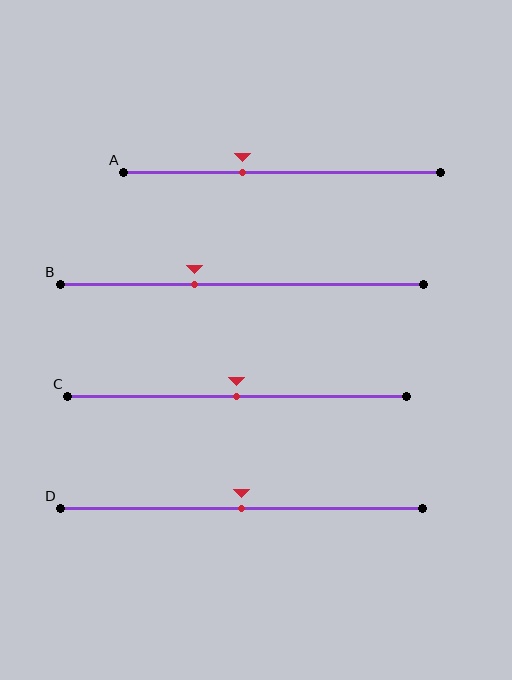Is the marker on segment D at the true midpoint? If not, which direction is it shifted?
Yes, the marker on segment D is at the true midpoint.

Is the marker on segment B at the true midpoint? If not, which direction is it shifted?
No, the marker on segment B is shifted to the left by about 13% of the segment length.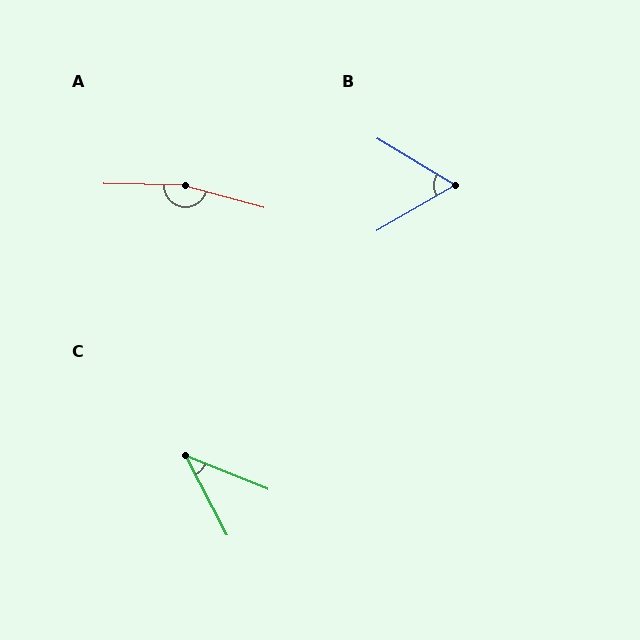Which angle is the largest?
A, at approximately 166 degrees.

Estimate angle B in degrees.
Approximately 61 degrees.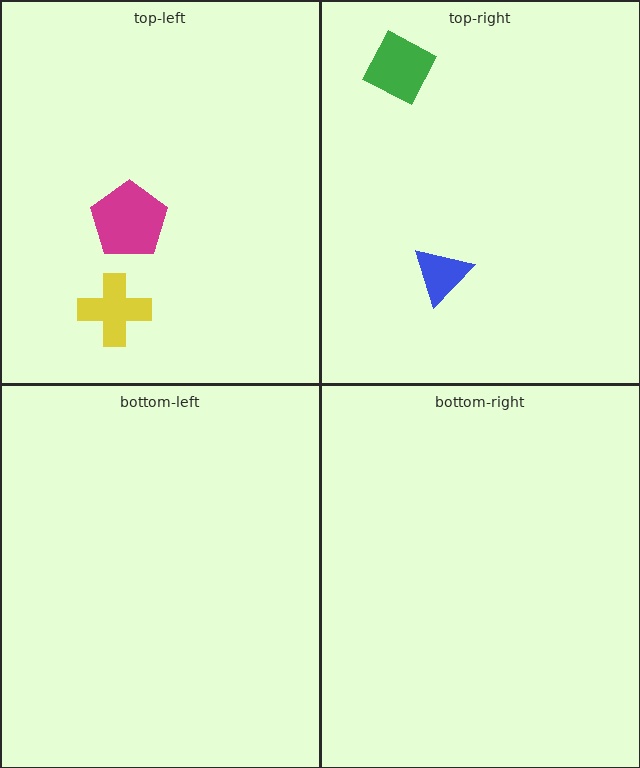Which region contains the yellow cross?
The top-left region.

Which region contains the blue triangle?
The top-right region.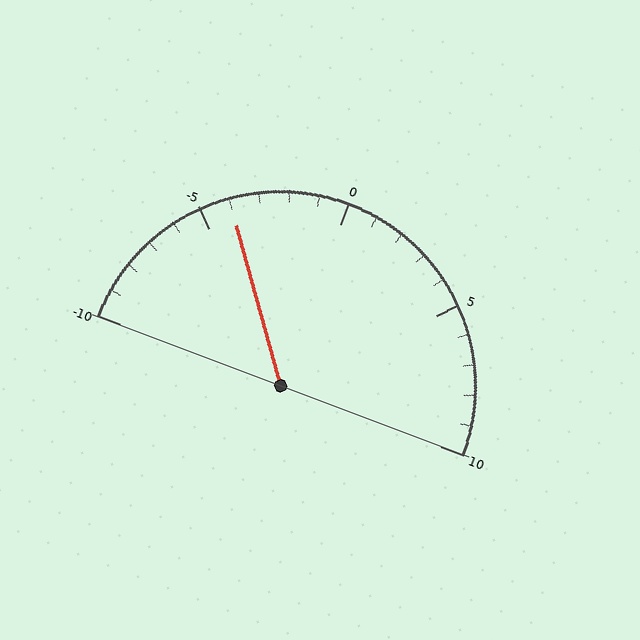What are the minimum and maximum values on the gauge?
The gauge ranges from -10 to 10.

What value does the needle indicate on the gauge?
The needle indicates approximately -4.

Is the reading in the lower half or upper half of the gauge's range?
The reading is in the lower half of the range (-10 to 10).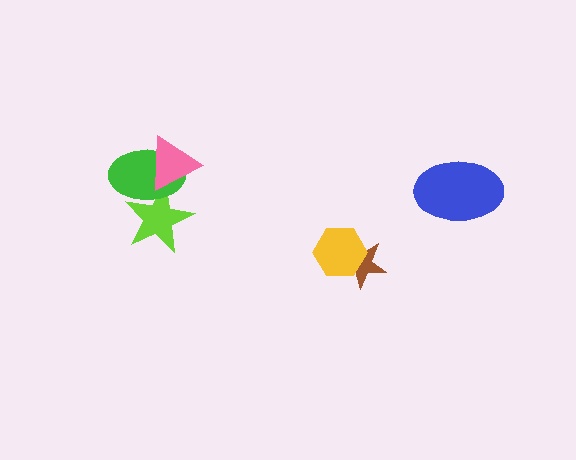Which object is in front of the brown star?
The yellow hexagon is in front of the brown star.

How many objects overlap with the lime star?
2 objects overlap with the lime star.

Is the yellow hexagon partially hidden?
No, no other shape covers it.